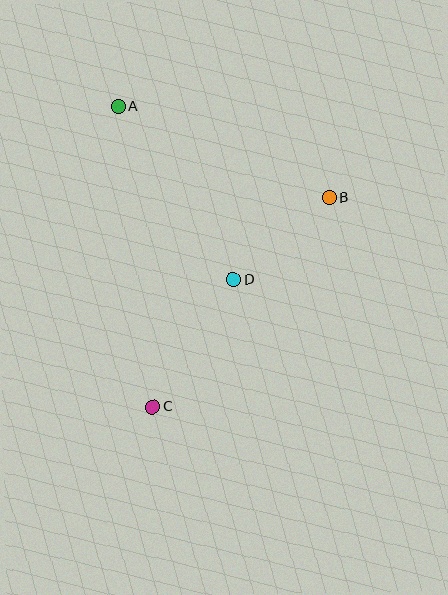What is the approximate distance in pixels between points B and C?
The distance between B and C is approximately 273 pixels.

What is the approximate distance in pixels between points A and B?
The distance between A and B is approximately 230 pixels.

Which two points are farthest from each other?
Points A and C are farthest from each other.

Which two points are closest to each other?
Points B and D are closest to each other.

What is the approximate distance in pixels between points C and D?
The distance between C and D is approximately 150 pixels.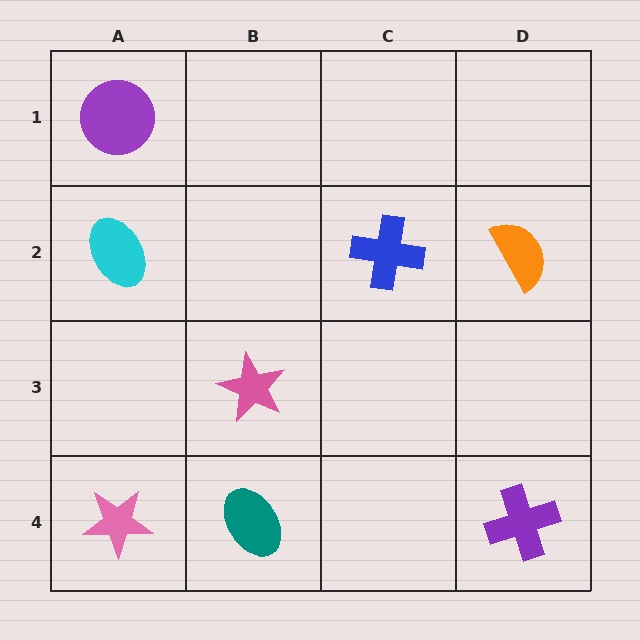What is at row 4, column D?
A purple cross.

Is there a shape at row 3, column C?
No, that cell is empty.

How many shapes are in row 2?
3 shapes.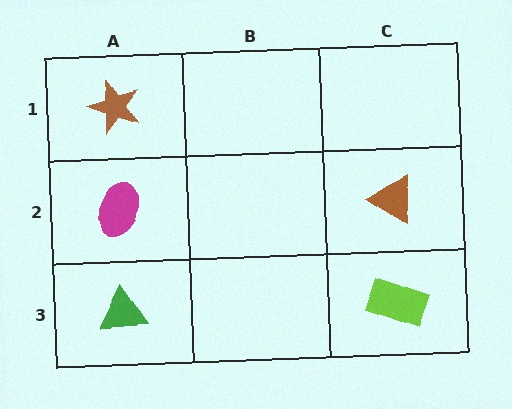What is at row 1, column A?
A brown star.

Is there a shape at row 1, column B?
No, that cell is empty.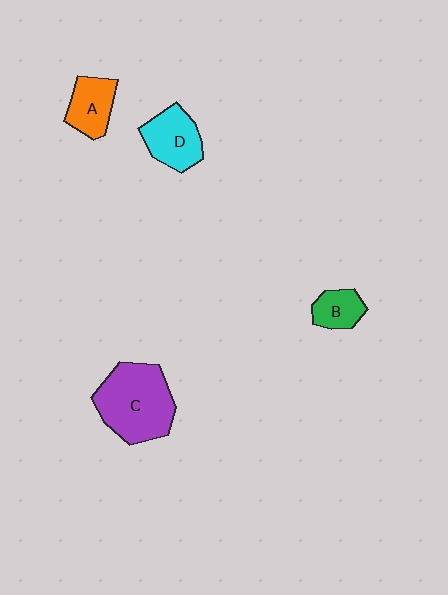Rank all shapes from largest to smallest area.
From largest to smallest: C (purple), D (cyan), A (orange), B (green).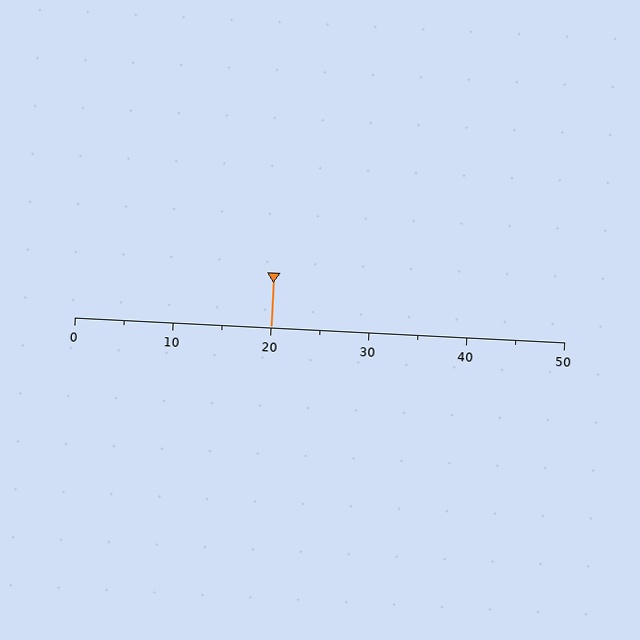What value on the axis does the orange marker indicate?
The marker indicates approximately 20.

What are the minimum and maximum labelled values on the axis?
The axis runs from 0 to 50.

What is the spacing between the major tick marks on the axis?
The major ticks are spaced 10 apart.